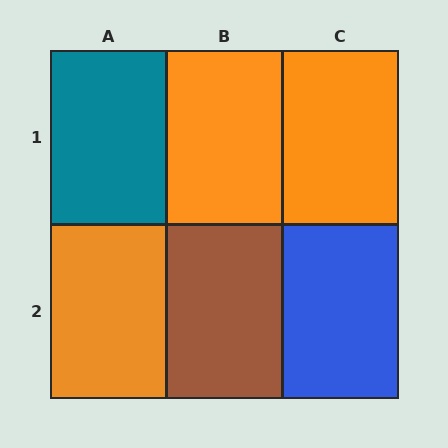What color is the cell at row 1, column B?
Orange.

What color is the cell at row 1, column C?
Orange.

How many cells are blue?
1 cell is blue.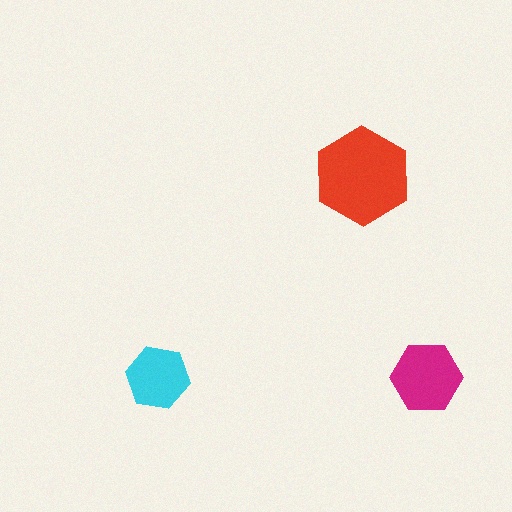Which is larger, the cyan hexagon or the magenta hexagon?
The magenta one.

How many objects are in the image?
There are 3 objects in the image.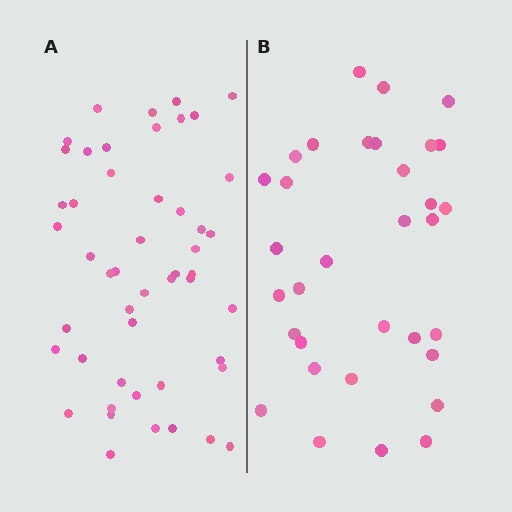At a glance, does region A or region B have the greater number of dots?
Region A (the left region) has more dots.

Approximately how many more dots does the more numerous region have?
Region A has approximately 15 more dots than region B.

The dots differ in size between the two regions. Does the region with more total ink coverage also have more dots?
No. Region B has more total ink coverage because its dots are larger, but region A actually contains more individual dots. Total area can be misleading — the number of items is what matters here.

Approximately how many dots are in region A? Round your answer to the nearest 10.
About 50 dots. (The exact count is 49, which rounds to 50.)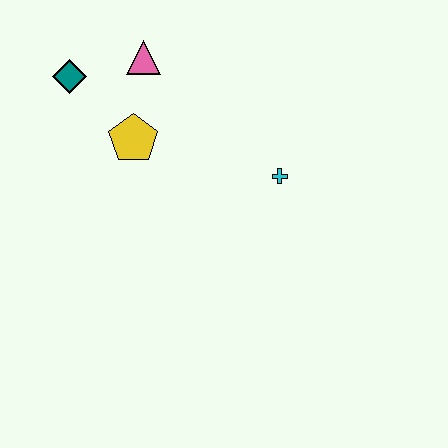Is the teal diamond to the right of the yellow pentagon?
No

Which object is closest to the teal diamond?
The pink triangle is closest to the teal diamond.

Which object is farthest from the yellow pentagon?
The cyan cross is farthest from the yellow pentagon.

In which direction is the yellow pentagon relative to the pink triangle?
The yellow pentagon is below the pink triangle.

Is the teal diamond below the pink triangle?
Yes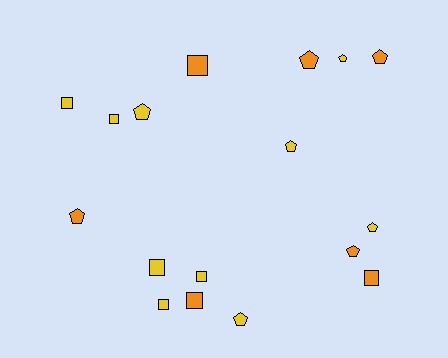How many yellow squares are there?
There are 5 yellow squares.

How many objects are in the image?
There are 17 objects.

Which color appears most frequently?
Yellow, with 10 objects.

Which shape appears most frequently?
Pentagon, with 9 objects.